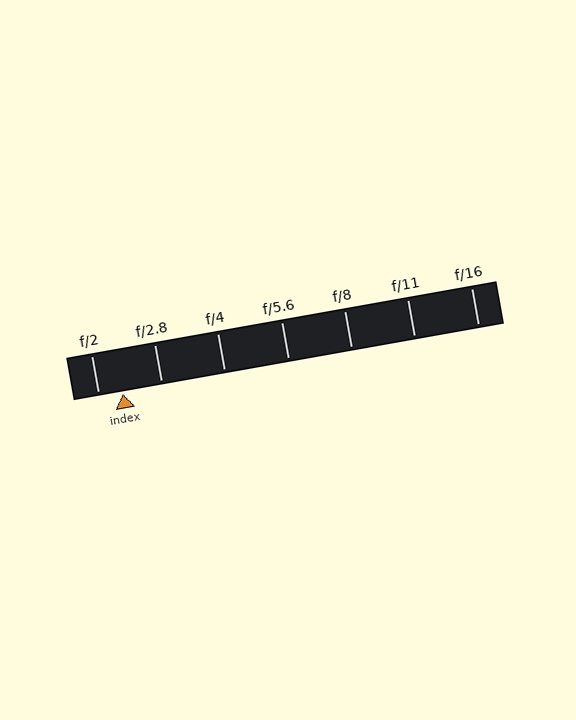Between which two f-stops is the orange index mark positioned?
The index mark is between f/2 and f/2.8.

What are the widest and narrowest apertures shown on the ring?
The widest aperture shown is f/2 and the narrowest is f/16.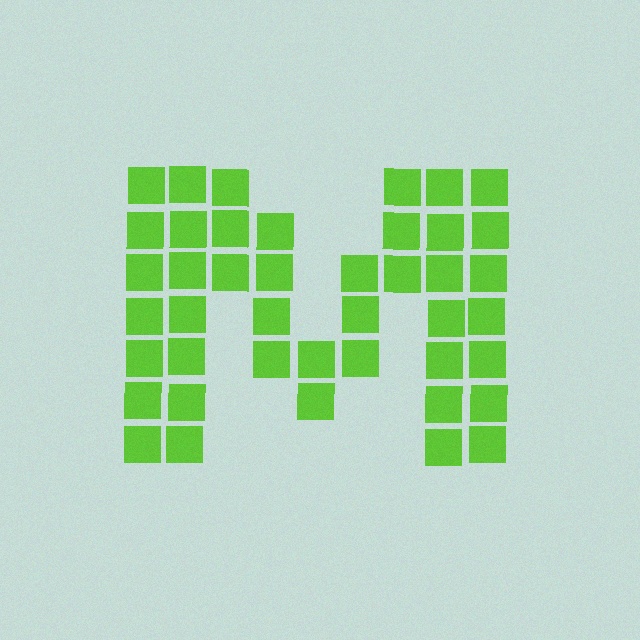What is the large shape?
The large shape is the letter M.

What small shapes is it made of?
It is made of small squares.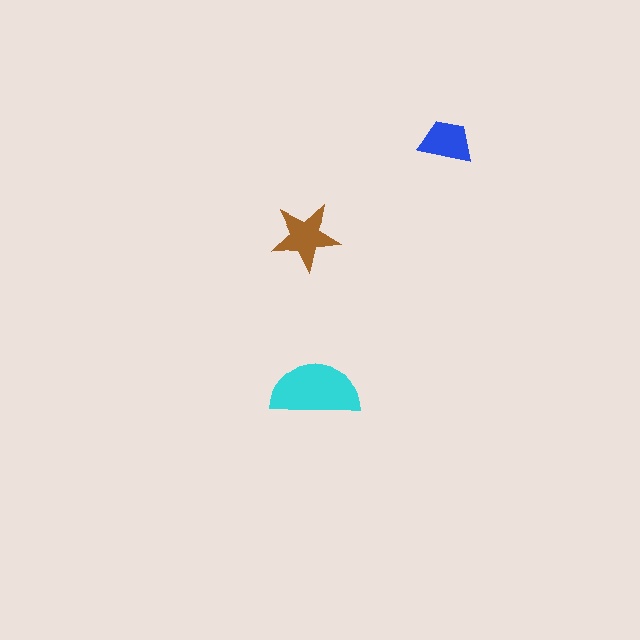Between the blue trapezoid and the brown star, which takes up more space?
The brown star.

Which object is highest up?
The blue trapezoid is topmost.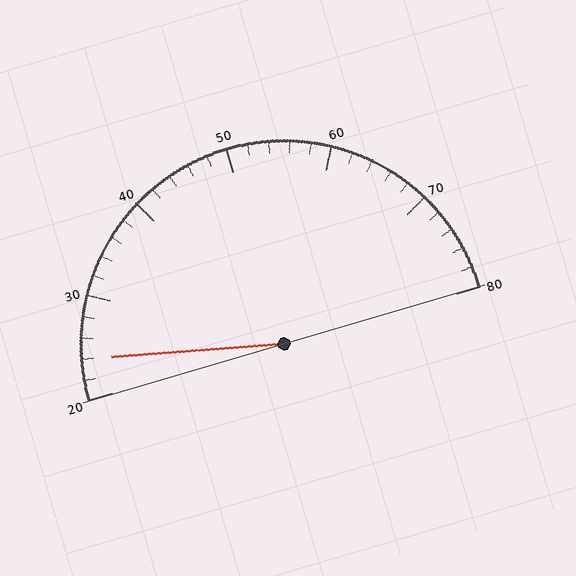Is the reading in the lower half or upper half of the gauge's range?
The reading is in the lower half of the range (20 to 80).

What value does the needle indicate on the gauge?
The needle indicates approximately 24.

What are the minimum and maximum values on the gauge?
The gauge ranges from 20 to 80.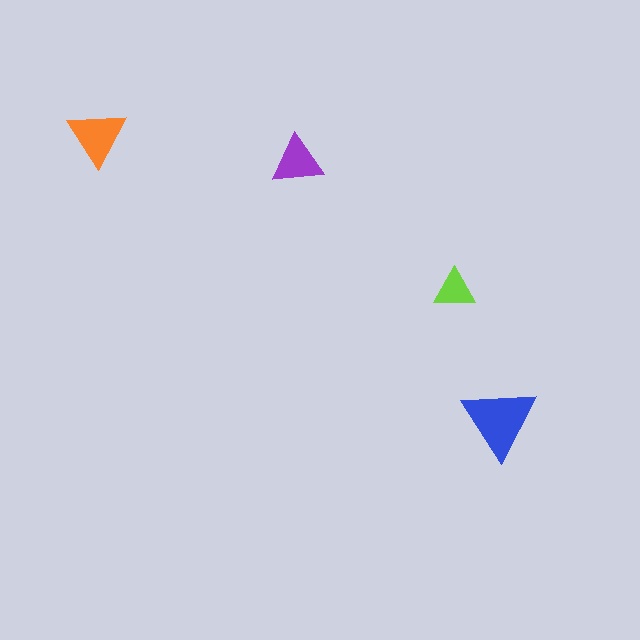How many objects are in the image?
There are 4 objects in the image.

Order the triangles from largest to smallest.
the blue one, the orange one, the purple one, the lime one.